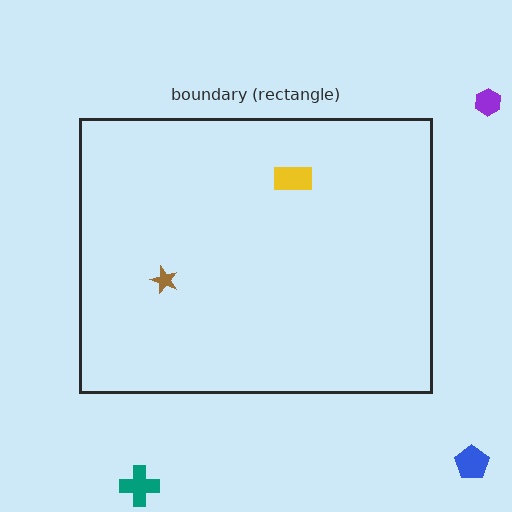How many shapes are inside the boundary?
2 inside, 3 outside.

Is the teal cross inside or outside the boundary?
Outside.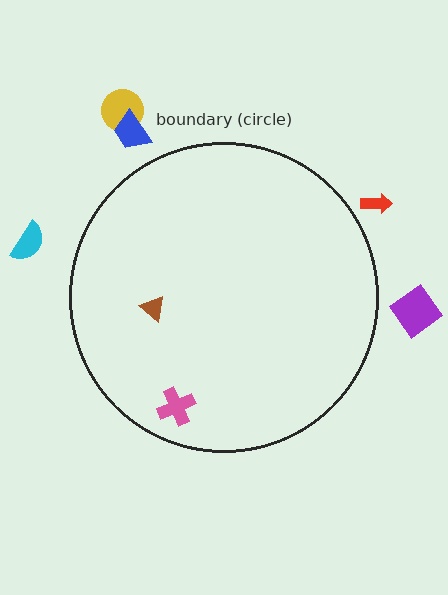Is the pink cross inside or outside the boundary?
Inside.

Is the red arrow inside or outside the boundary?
Outside.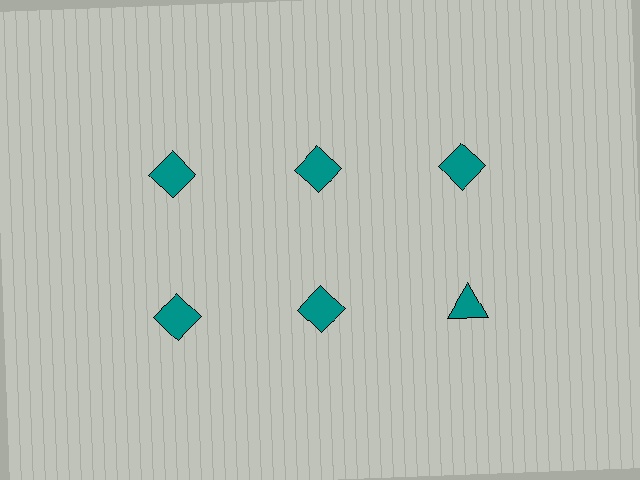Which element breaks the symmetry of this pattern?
The teal triangle in the second row, center column breaks the symmetry. All other shapes are teal diamonds.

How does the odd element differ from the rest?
It has a different shape: triangle instead of diamond.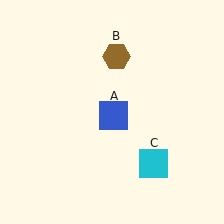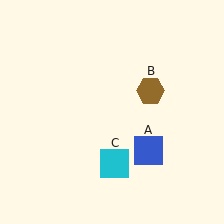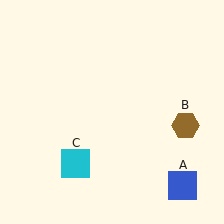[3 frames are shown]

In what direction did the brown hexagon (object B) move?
The brown hexagon (object B) moved down and to the right.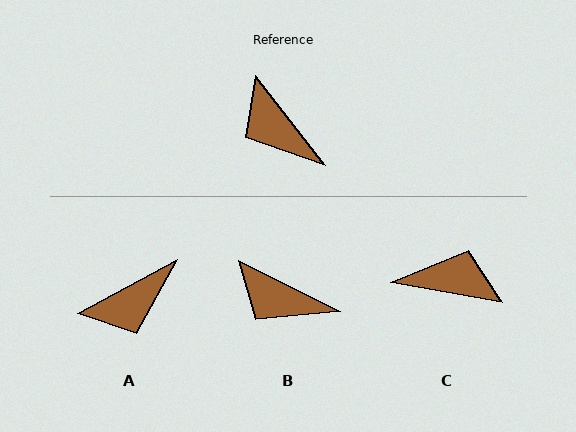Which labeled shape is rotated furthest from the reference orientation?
C, about 138 degrees away.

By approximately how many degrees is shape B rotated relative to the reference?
Approximately 25 degrees counter-clockwise.